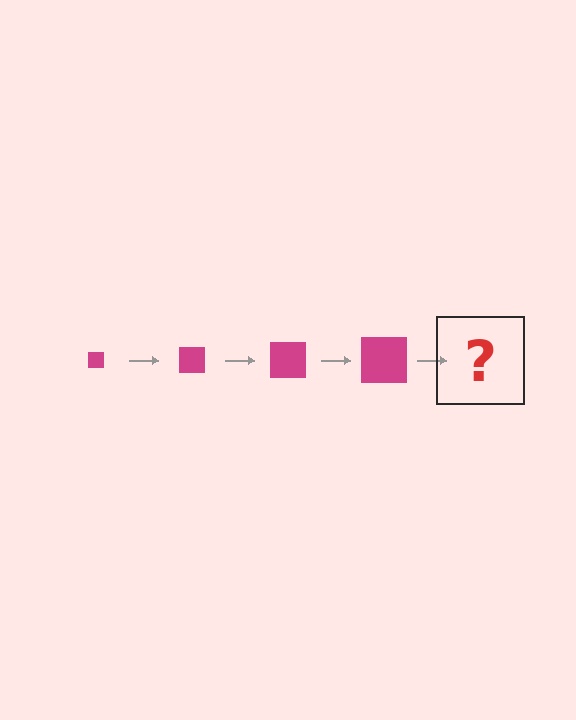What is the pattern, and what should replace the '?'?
The pattern is that the square gets progressively larger each step. The '?' should be a magenta square, larger than the previous one.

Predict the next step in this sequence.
The next step is a magenta square, larger than the previous one.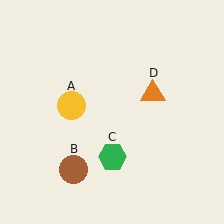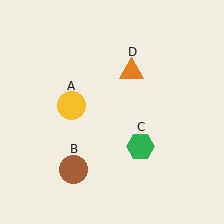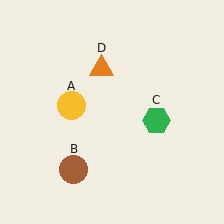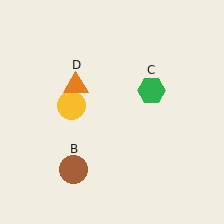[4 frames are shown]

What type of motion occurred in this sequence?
The green hexagon (object C), orange triangle (object D) rotated counterclockwise around the center of the scene.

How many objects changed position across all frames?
2 objects changed position: green hexagon (object C), orange triangle (object D).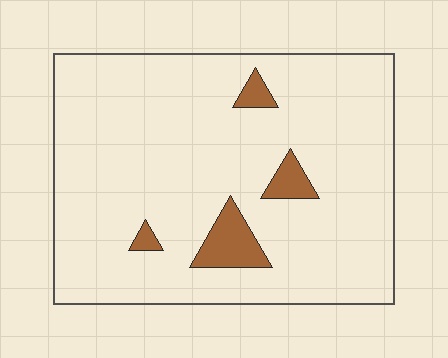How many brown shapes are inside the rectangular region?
4.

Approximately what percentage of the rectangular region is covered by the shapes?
Approximately 5%.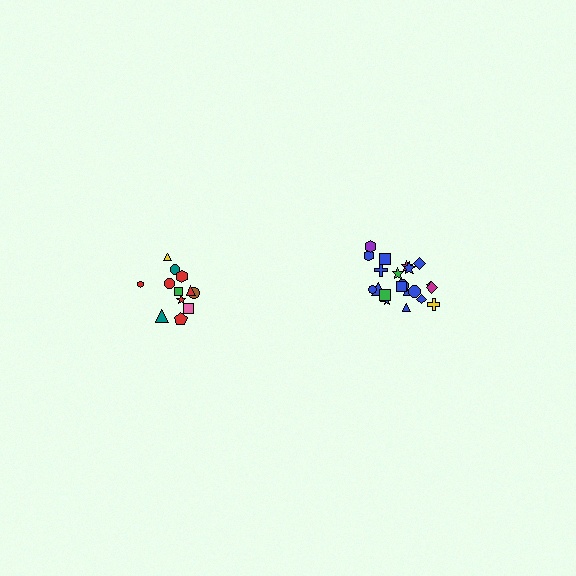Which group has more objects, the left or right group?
The right group.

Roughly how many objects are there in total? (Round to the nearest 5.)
Roughly 35 objects in total.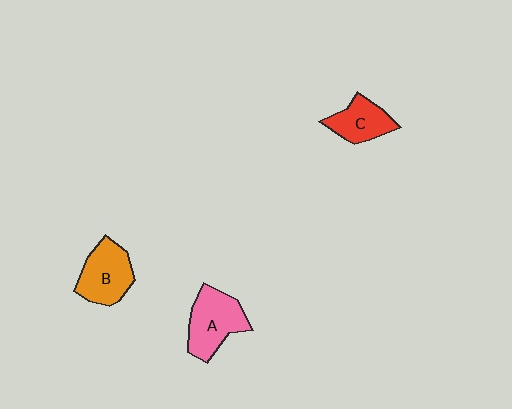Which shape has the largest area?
Shape A (pink).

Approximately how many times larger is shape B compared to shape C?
Approximately 1.3 times.